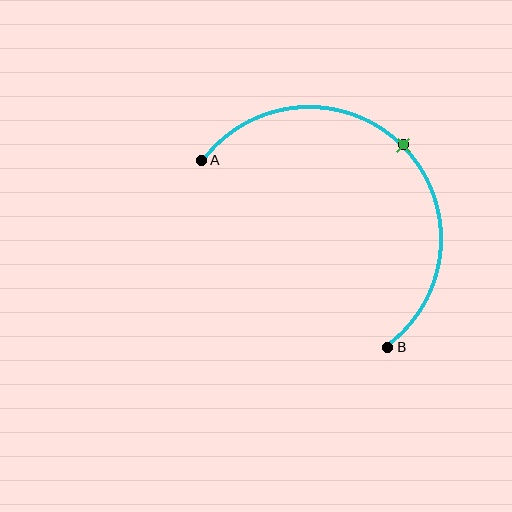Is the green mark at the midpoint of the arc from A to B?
Yes. The green mark lies on the arc at equal arc-length from both A and B — it is the arc midpoint.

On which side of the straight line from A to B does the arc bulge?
The arc bulges above and to the right of the straight line connecting A and B.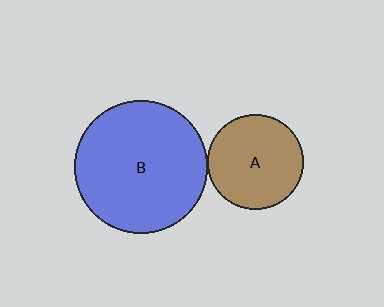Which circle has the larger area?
Circle B (blue).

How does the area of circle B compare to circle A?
Approximately 2.0 times.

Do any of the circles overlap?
No, none of the circles overlap.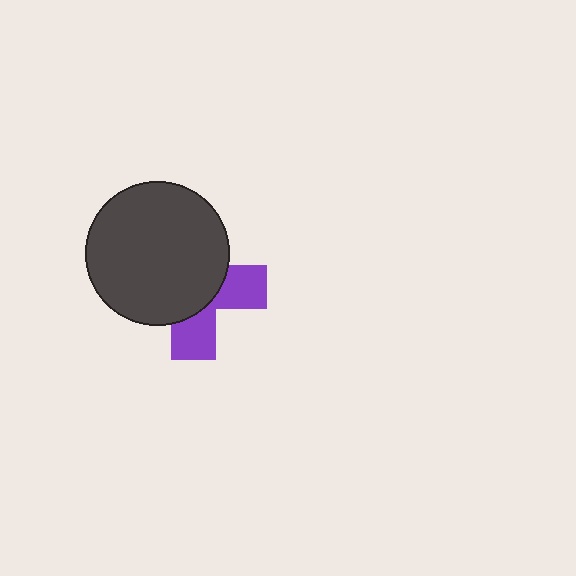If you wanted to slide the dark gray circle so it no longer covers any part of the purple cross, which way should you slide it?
Slide it toward the upper-left — that is the most direct way to separate the two shapes.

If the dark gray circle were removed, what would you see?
You would see the complete purple cross.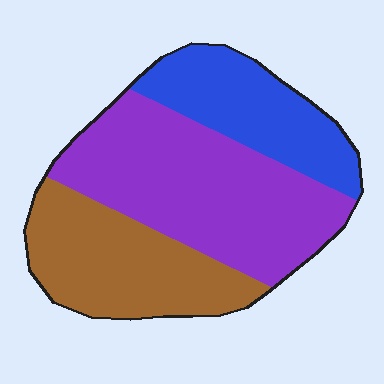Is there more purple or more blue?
Purple.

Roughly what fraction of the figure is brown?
Brown covers around 30% of the figure.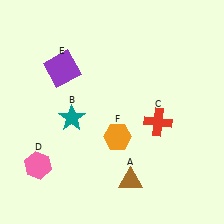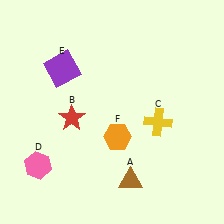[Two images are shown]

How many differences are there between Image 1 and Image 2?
There are 2 differences between the two images.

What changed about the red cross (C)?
In Image 1, C is red. In Image 2, it changed to yellow.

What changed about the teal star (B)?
In Image 1, B is teal. In Image 2, it changed to red.